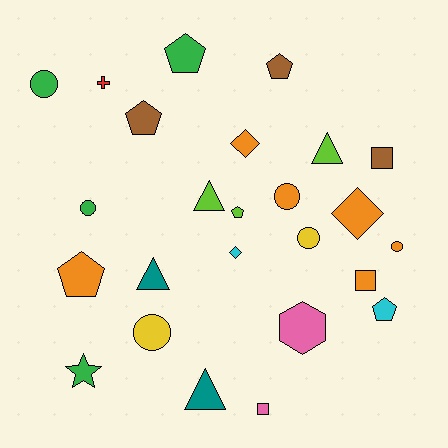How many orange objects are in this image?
There are 6 orange objects.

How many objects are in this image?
There are 25 objects.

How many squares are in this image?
There are 3 squares.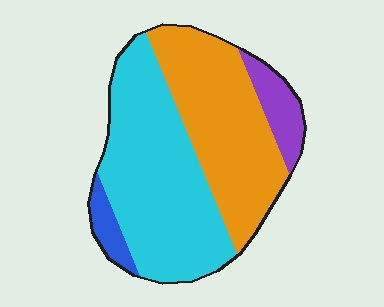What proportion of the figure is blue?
Blue covers around 5% of the figure.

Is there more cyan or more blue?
Cyan.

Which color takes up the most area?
Cyan, at roughly 50%.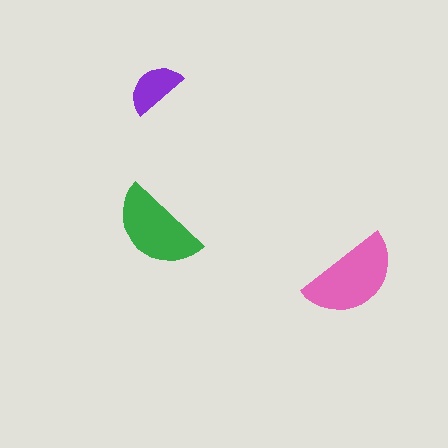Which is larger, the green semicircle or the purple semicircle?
The green one.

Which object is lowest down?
The pink semicircle is bottommost.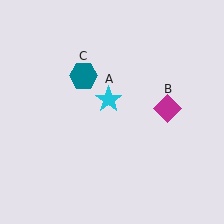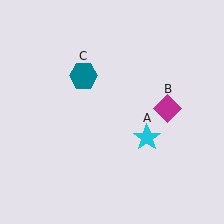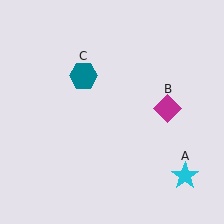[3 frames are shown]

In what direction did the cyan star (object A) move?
The cyan star (object A) moved down and to the right.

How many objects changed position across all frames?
1 object changed position: cyan star (object A).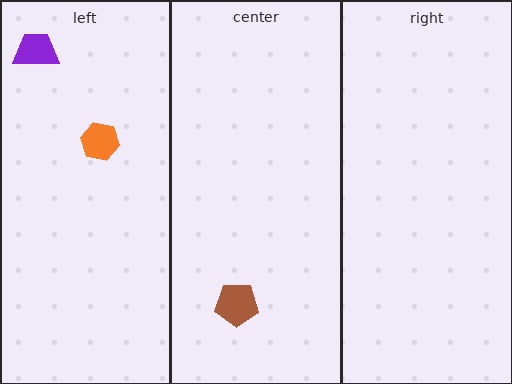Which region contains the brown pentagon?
The center region.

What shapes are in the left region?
The purple trapezoid, the orange hexagon.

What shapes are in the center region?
The brown pentagon.